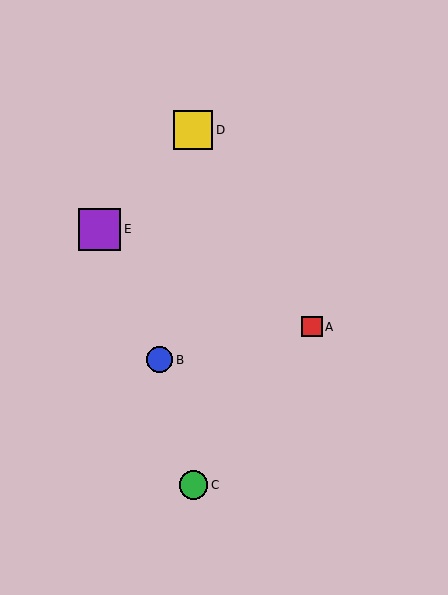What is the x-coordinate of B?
Object B is at x≈160.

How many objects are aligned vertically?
2 objects (C, D) are aligned vertically.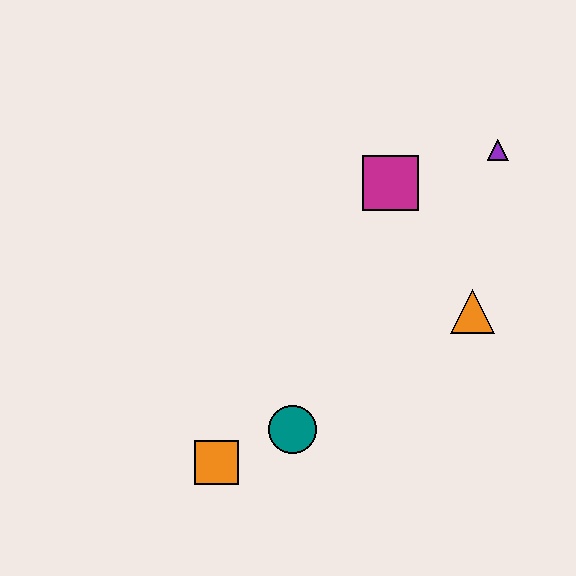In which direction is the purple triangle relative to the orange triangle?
The purple triangle is above the orange triangle.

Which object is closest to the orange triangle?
The magenta square is closest to the orange triangle.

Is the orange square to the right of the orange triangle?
No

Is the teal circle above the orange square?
Yes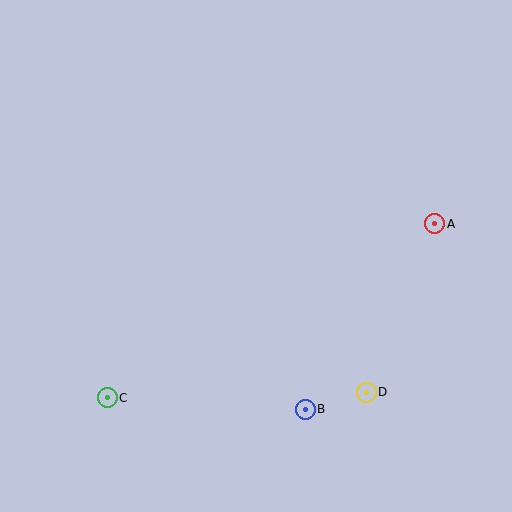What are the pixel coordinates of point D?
Point D is at (366, 392).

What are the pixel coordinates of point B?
Point B is at (305, 409).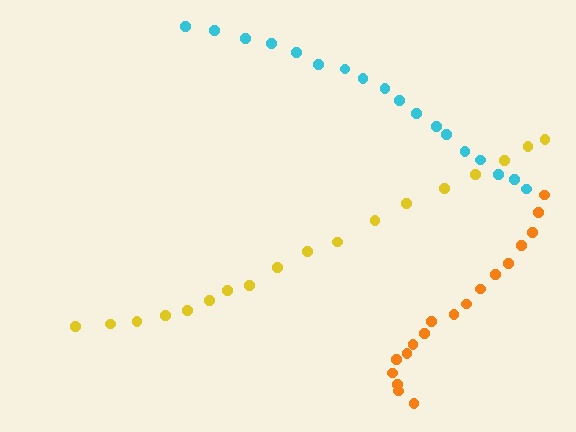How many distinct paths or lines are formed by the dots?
There are 3 distinct paths.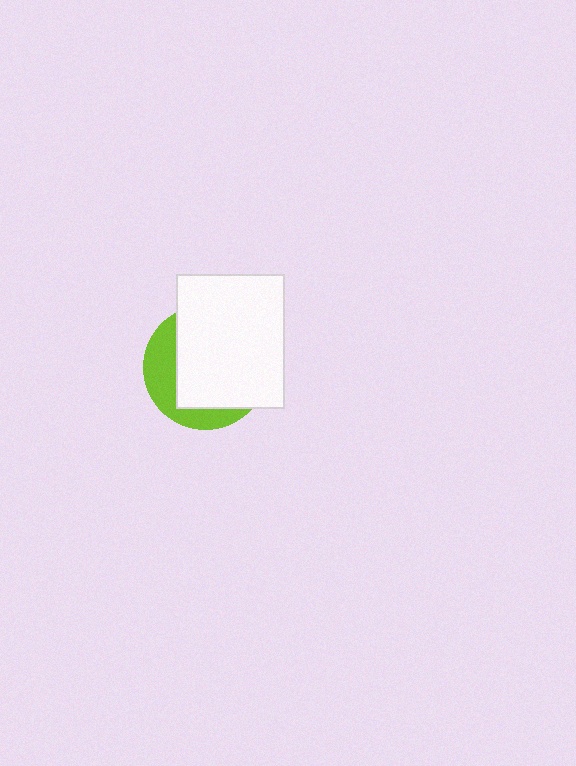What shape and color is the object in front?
The object in front is a white rectangle.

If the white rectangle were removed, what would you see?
You would see the complete lime circle.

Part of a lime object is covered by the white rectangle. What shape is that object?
It is a circle.